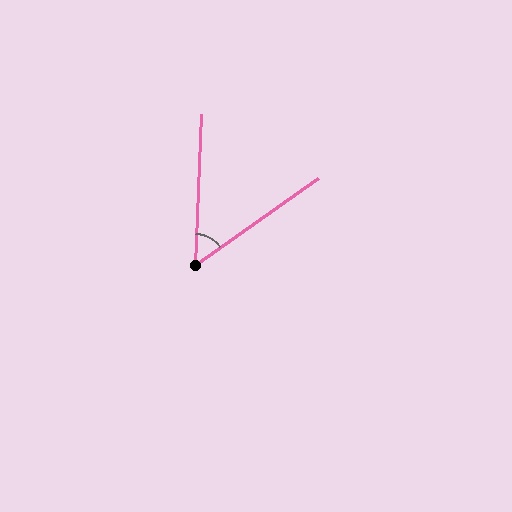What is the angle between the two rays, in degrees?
Approximately 53 degrees.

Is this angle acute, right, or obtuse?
It is acute.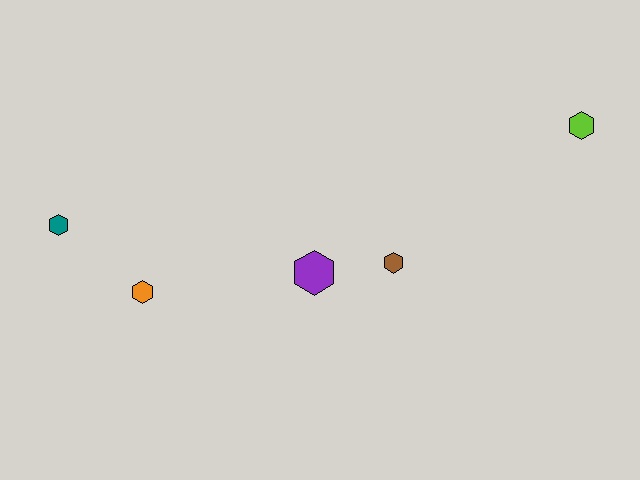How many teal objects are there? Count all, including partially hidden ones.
There is 1 teal object.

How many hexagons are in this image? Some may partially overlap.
There are 5 hexagons.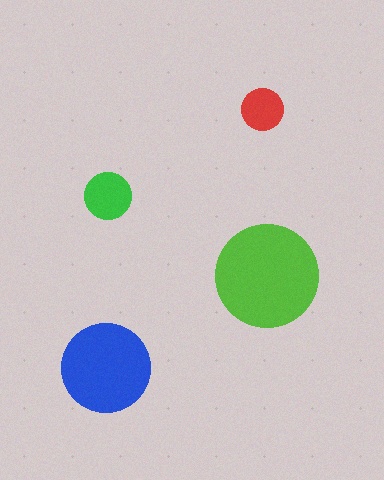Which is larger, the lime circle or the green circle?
The lime one.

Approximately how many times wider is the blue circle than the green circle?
About 2 times wider.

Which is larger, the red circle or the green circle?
The green one.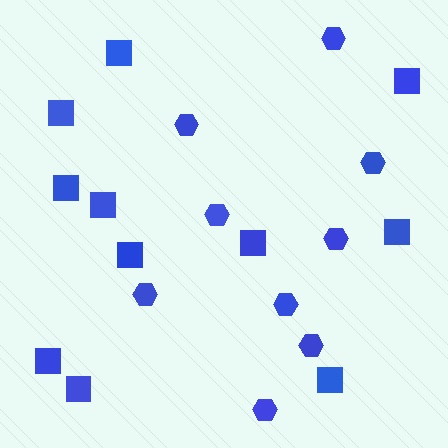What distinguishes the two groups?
There are 2 groups: one group of hexagons (9) and one group of squares (11).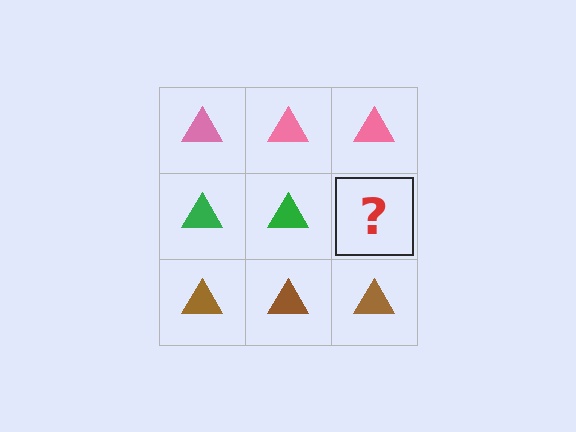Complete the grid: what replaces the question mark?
The question mark should be replaced with a green triangle.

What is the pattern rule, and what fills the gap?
The rule is that each row has a consistent color. The gap should be filled with a green triangle.